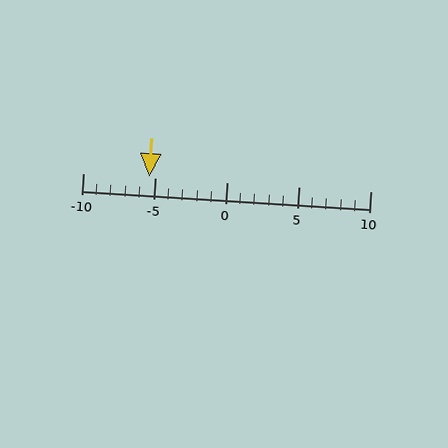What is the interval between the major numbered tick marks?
The major tick marks are spaced 5 units apart.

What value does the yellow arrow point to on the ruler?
The yellow arrow points to approximately -5.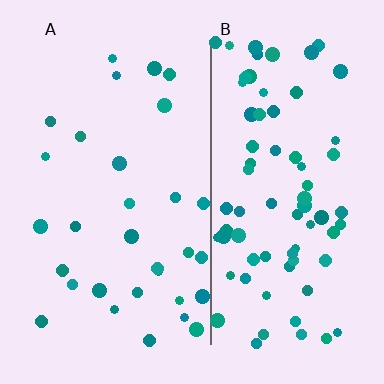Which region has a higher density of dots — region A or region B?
B (the right).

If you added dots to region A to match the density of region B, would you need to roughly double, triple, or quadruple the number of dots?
Approximately double.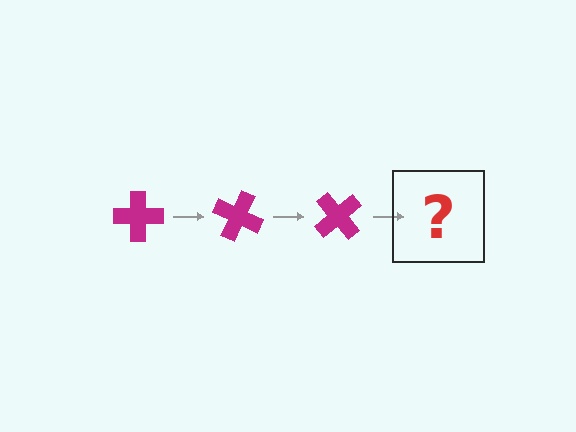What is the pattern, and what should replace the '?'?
The pattern is that the cross rotates 25 degrees each step. The '?' should be a magenta cross rotated 75 degrees.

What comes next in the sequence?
The next element should be a magenta cross rotated 75 degrees.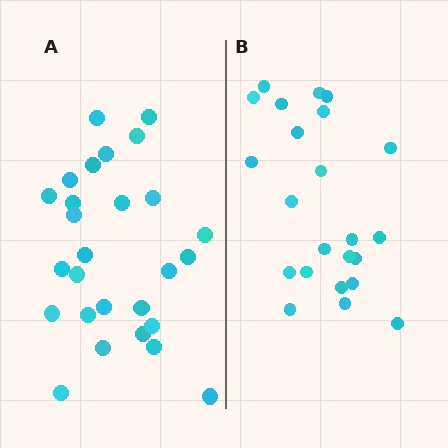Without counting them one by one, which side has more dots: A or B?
Region A (the left region) has more dots.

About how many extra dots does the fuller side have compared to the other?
Region A has about 4 more dots than region B.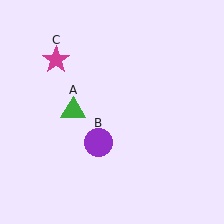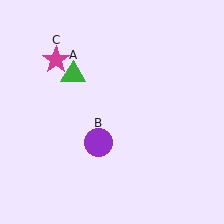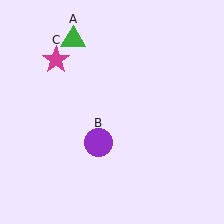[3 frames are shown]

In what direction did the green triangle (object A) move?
The green triangle (object A) moved up.